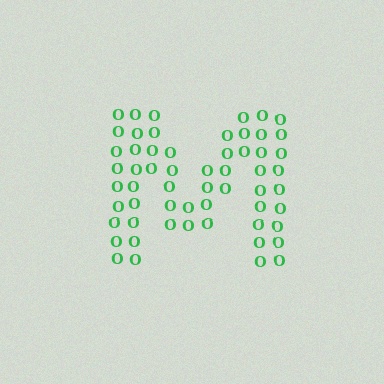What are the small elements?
The small elements are letter O's.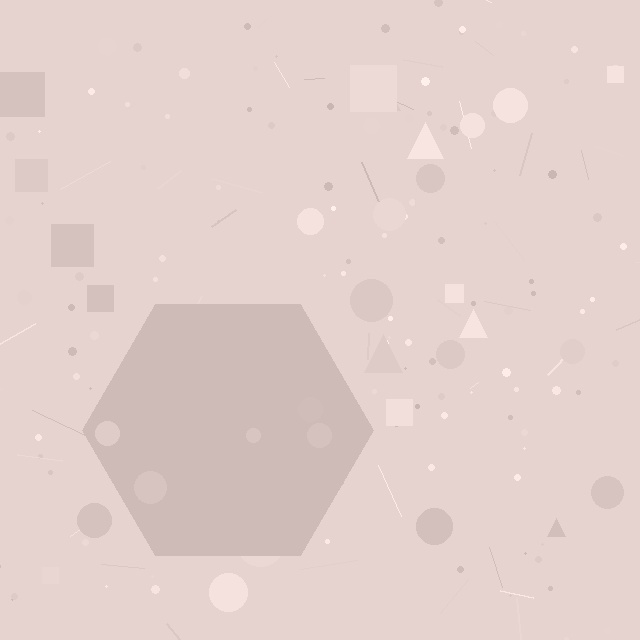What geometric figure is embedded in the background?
A hexagon is embedded in the background.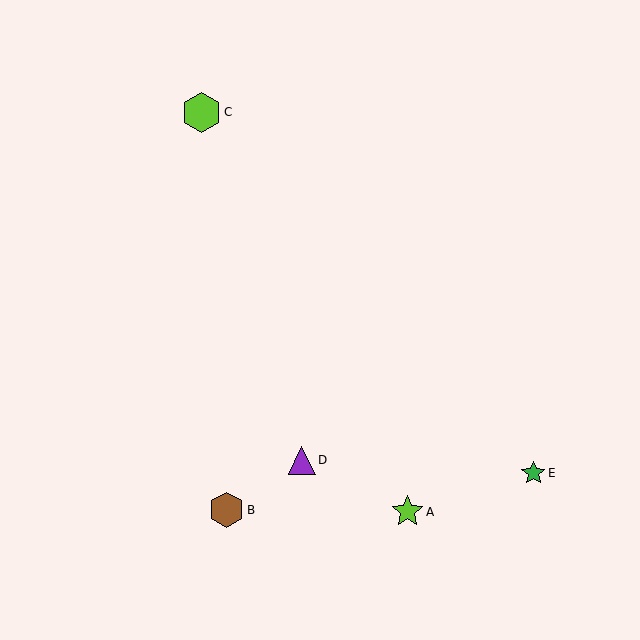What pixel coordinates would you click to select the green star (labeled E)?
Click at (533, 473) to select the green star E.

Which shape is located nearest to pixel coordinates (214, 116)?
The lime hexagon (labeled C) at (201, 112) is nearest to that location.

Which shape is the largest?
The lime hexagon (labeled C) is the largest.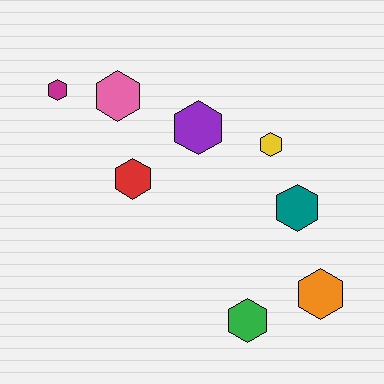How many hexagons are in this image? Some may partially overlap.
There are 8 hexagons.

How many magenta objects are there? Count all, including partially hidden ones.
There is 1 magenta object.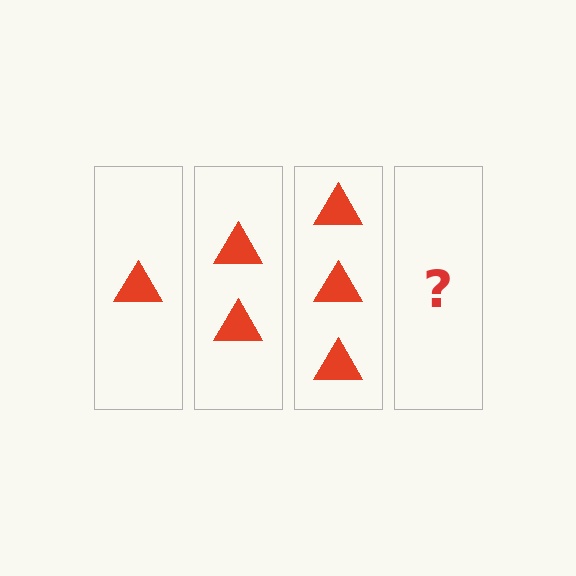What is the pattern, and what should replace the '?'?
The pattern is that each step adds one more triangle. The '?' should be 4 triangles.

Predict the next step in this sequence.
The next step is 4 triangles.